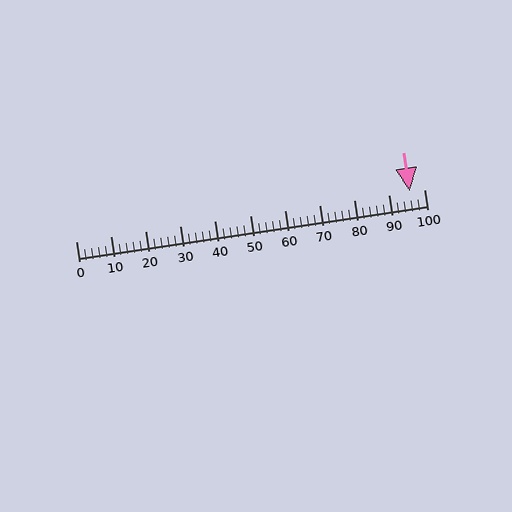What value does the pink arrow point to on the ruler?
The pink arrow points to approximately 96.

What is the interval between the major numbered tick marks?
The major tick marks are spaced 10 units apart.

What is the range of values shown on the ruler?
The ruler shows values from 0 to 100.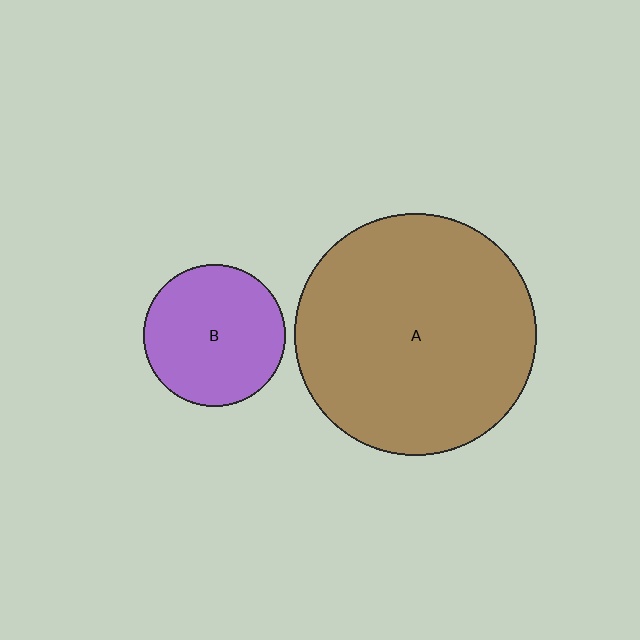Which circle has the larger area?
Circle A (brown).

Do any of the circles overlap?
No, none of the circles overlap.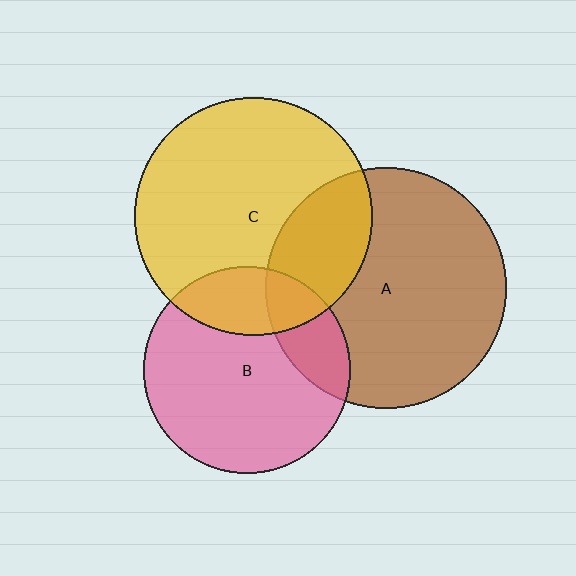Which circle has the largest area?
Circle A (brown).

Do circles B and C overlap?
Yes.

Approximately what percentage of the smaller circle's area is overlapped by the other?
Approximately 20%.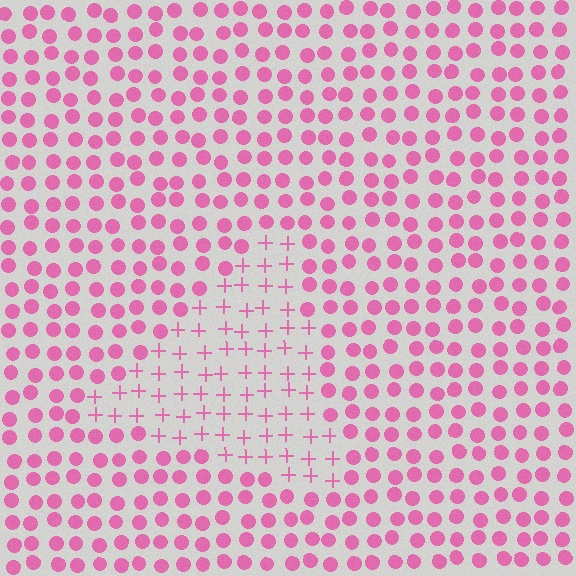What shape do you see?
I see a triangle.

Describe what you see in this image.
The image is filled with small pink elements arranged in a uniform grid. A triangle-shaped region contains plus signs, while the surrounding area contains circles. The boundary is defined purely by the change in element shape.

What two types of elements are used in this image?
The image uses plus signs inside the triangle region and circles outside it.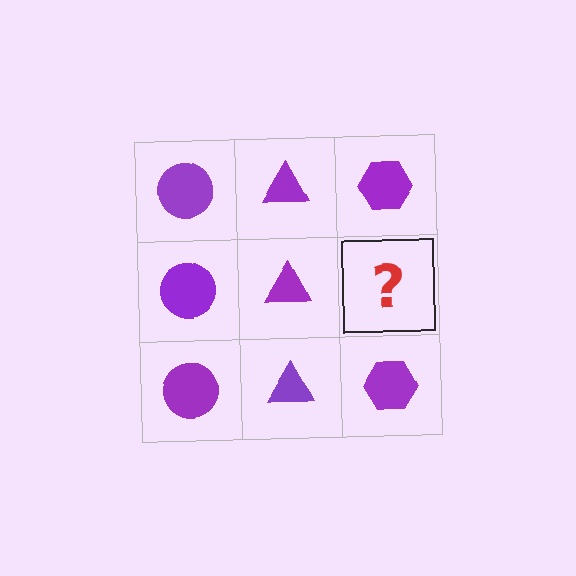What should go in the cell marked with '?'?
The missing cell should contain a purple hexagon.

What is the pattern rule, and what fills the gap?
The rule is that each column has a consistent shape. The gap should be filled with a purple hexagon.